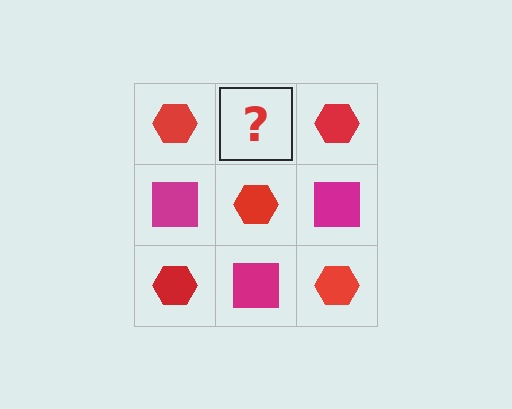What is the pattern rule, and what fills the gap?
The rule is that it alternates red hexagon and magenta square in a checkerboard pattern. The gap should be filled with a magenta square.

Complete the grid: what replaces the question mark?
The question mark should be replaced with a magenta square.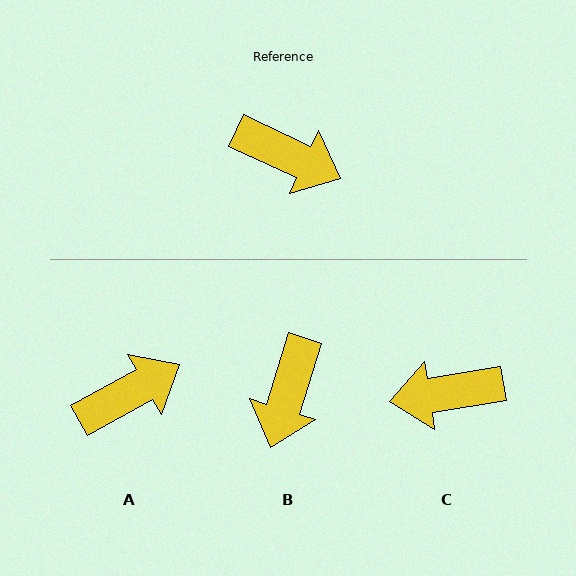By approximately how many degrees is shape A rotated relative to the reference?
Approximately 54 degrees counter-clockwise.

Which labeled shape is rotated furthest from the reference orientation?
C, about 146 degrees away.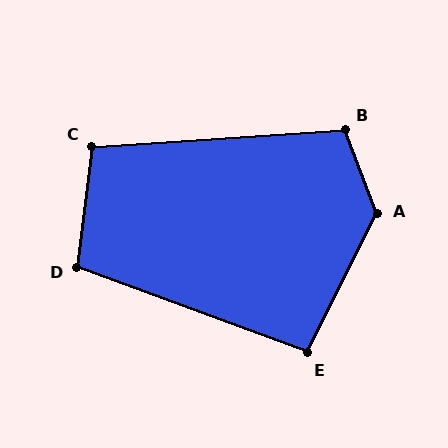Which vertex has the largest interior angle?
A, at approximately 132 degrees.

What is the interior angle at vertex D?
Approximately 103 degrees (obtuse).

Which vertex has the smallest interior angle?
E, at approximately 96 degrees.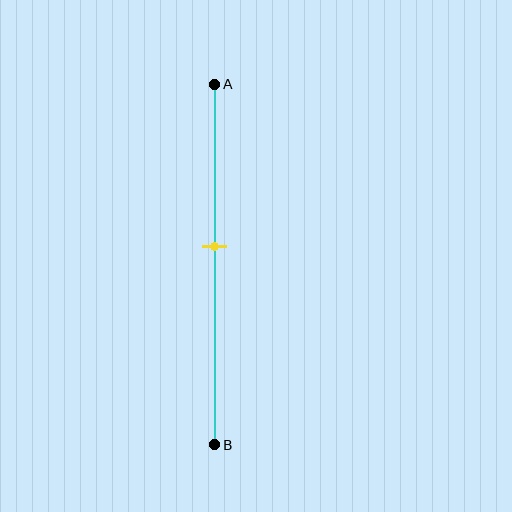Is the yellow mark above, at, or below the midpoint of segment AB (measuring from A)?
The yellow mark is above the midpoint of segment AB.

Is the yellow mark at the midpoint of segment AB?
No, the mark is at about 45% from A, not at the 50% midpoint.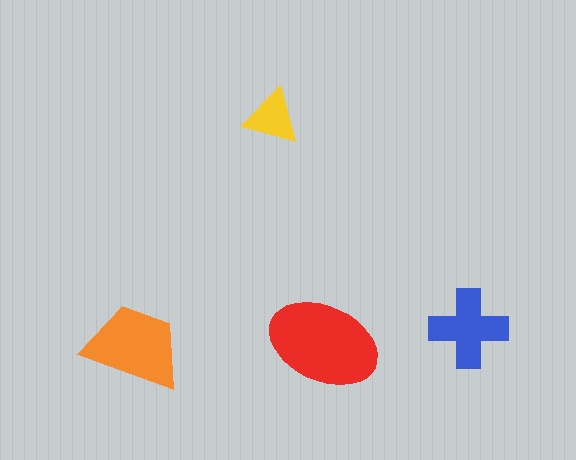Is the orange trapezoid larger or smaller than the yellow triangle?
Larger.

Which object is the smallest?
The yellow triangle.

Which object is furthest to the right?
The blue cross is rightmost.